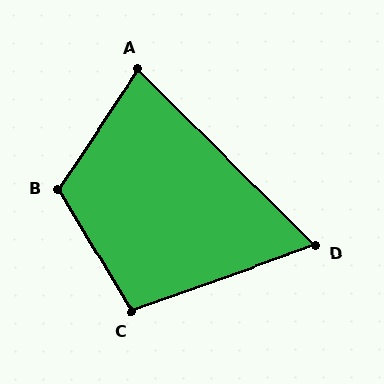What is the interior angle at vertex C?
Approximately 101 degrees (obtuse).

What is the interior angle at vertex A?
Approximately 79 degrees (acute).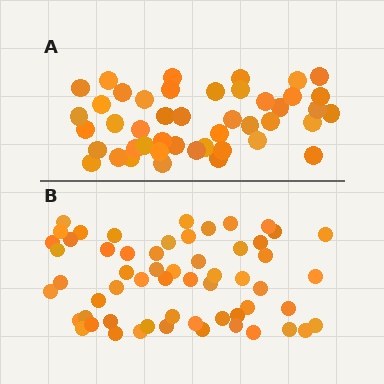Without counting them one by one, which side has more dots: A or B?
Region B (the bottom region) has more dots.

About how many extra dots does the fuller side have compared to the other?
Region B has approximately 15 more dots than region A.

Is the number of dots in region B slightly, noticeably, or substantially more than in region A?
Region B has noticeably more, but not dramatically so. The ratio is roughly 1.3 to 1.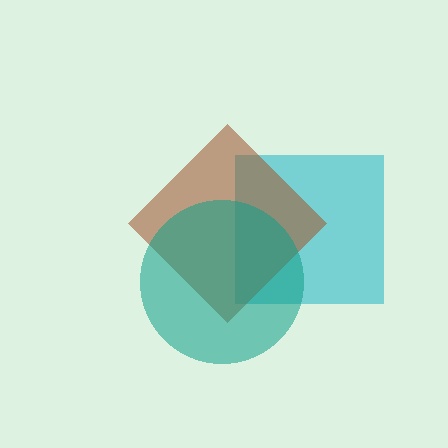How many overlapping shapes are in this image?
There are 3 overlapping shapes in the image.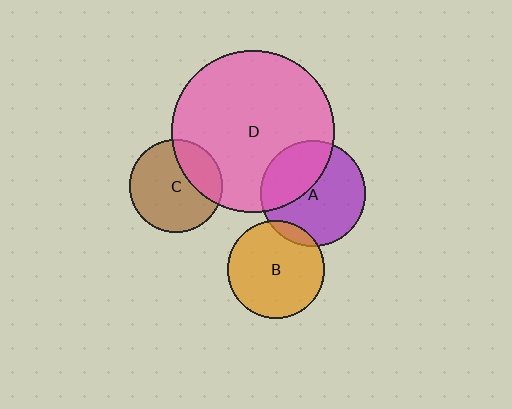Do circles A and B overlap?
Yes.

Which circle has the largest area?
Circle D (pink).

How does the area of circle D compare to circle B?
Approximately 2.8 times.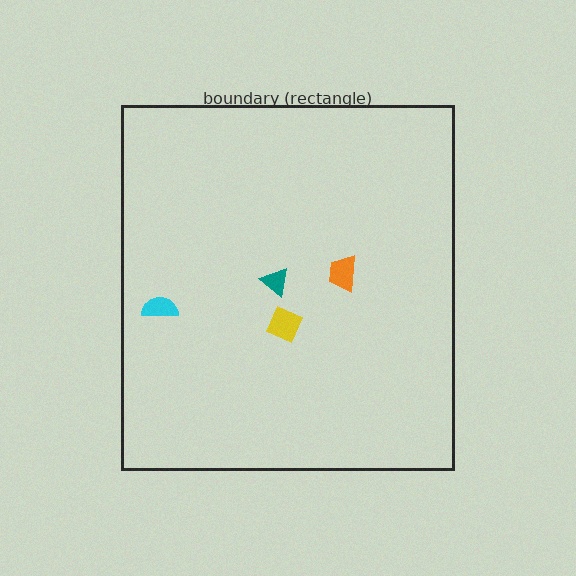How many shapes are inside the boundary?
4 inside, 0 outside.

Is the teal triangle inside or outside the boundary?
Inside.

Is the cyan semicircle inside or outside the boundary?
Inside.